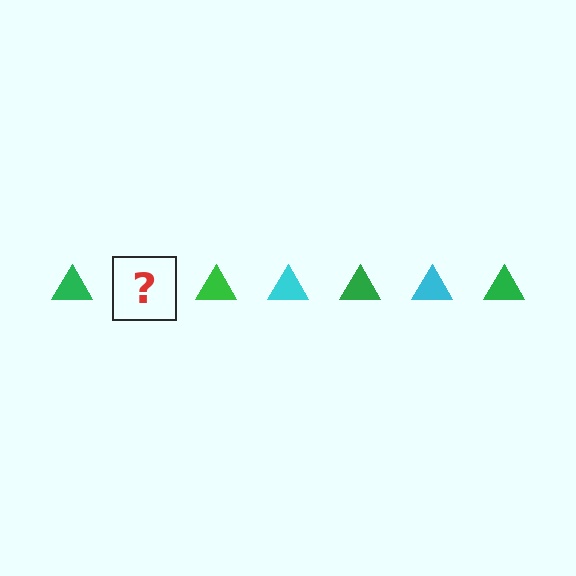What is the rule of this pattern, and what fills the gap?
The rule is that the pattern cycles through green, cyan triangles. The gap should be filled with a cyan triangle.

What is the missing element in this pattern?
The missing element is a cyan triangle.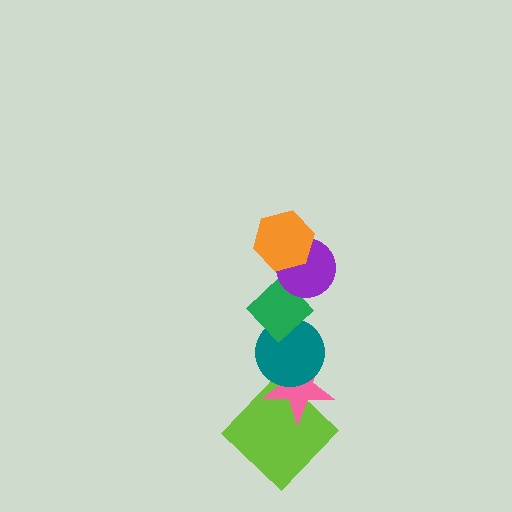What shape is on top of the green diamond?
The purple circle is on top of the green diamond.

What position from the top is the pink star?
The pink star is 5th from the top.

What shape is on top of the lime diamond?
The pink star is on top of the lime diamond.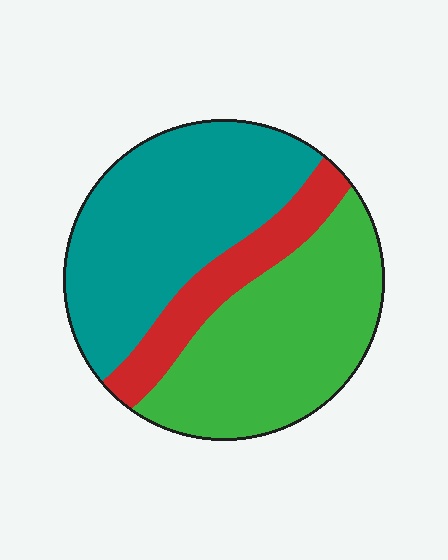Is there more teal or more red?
Teal.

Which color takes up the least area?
Red, at roughly 15%.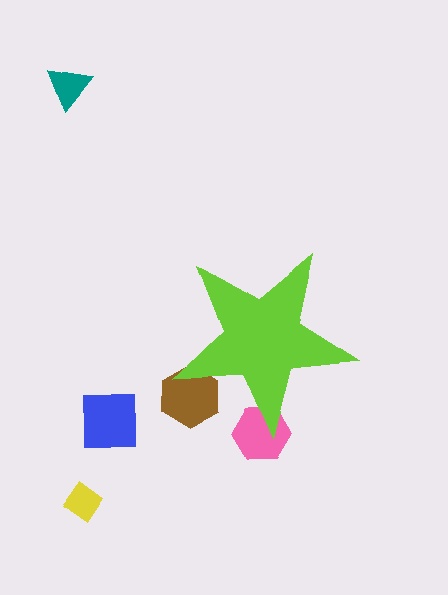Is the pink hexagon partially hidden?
Yes, the pink hexagon is partially hidden behind the lime star.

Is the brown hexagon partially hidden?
Yes, the brown hexagon is partially hidden behind the lime star.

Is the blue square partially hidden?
No, the blue square is fully visible.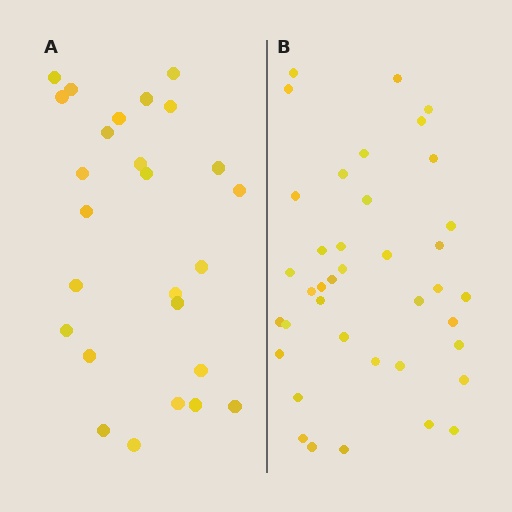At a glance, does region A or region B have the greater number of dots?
Region B (the right region) has more dots.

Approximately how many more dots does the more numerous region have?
Region B has approximately 15 more dots than region A.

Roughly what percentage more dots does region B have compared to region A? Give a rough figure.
About 50% more.